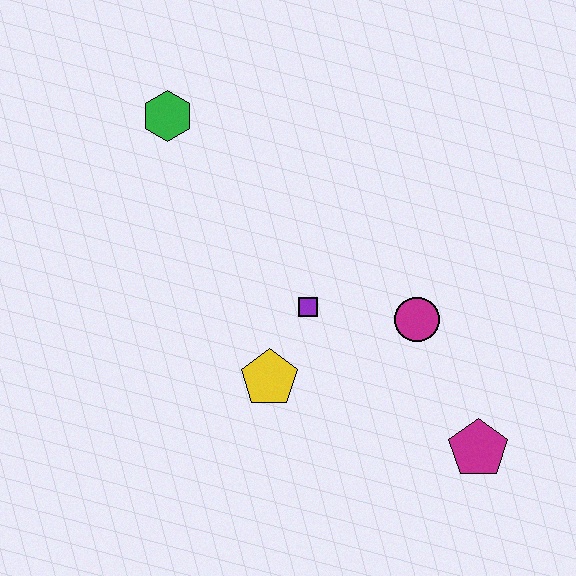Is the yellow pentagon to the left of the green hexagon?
No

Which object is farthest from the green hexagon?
The magenta pentagon is farthest from the green hexagon.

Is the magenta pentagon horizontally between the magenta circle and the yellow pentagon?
No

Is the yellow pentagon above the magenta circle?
No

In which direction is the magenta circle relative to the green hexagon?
The magenta circle is to the right of the green hexagon.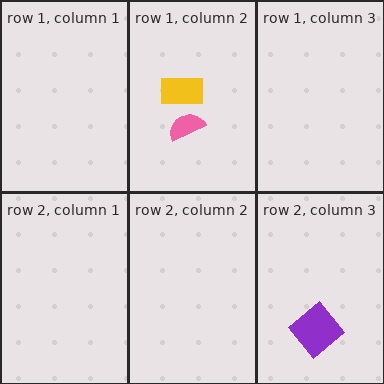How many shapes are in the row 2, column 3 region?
1.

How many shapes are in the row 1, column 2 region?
2.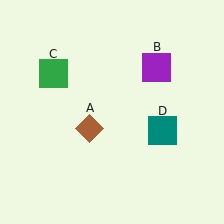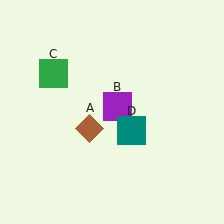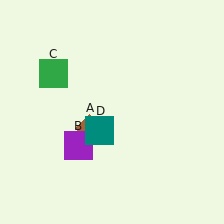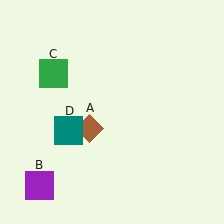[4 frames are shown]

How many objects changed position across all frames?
2 objects changed position: purple square (object B), teal square (object D).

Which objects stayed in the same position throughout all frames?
Brown diamond (object A) and green square (object C) remained stationary.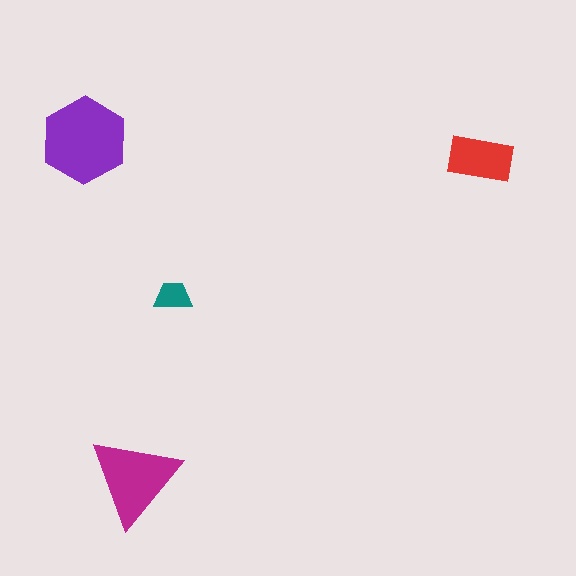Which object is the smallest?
The teal trapezoid.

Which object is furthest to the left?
The purple hexagon is leftmost.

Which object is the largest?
The purple hexagon.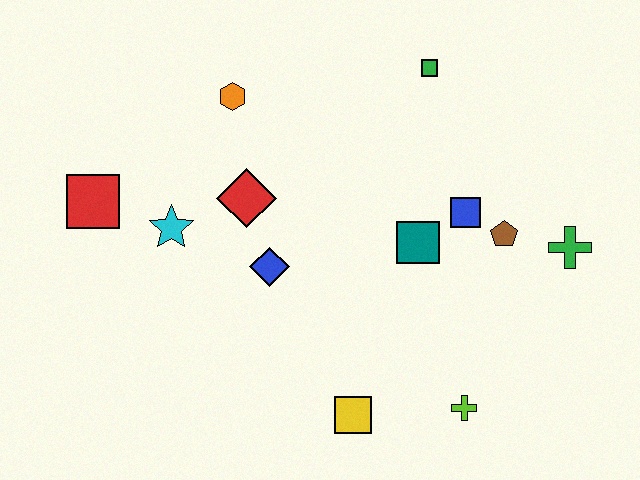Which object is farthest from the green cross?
The red square is farthest from the green cross.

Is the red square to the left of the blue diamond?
Yes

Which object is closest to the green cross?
The brown pentagon is closest to the green cross.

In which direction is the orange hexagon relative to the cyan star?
The orange hexagon is above the cyan star.